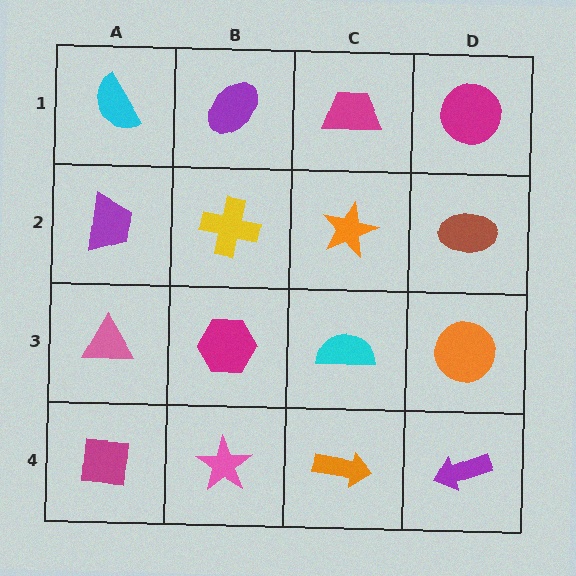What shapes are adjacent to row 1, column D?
A brown ellipse (row 2, column D), a magenta trapezoid (row 1, column C).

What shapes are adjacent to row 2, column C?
A magenta trapezoid (row 1, column C), a cyan semicircle (row 3, column C), a yellow cross (row 2, column B), a brown ellipse (row 2, column D).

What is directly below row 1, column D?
A brown ellipse.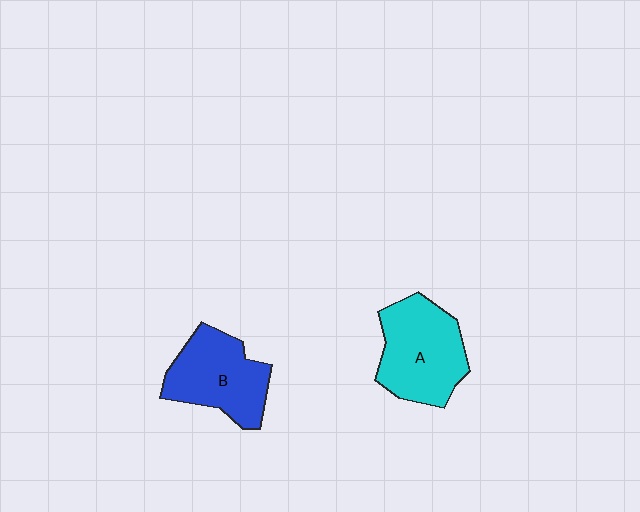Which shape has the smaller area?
Shape B (blue).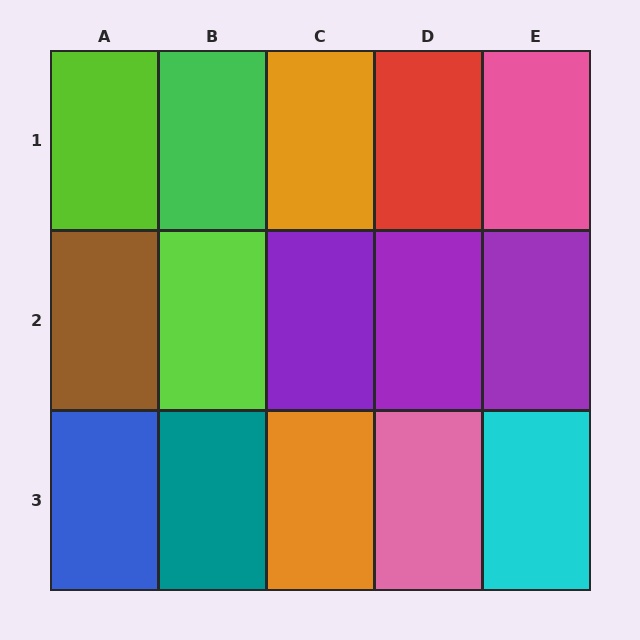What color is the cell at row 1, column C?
Orange.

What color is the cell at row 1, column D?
Red.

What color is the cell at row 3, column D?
Pink.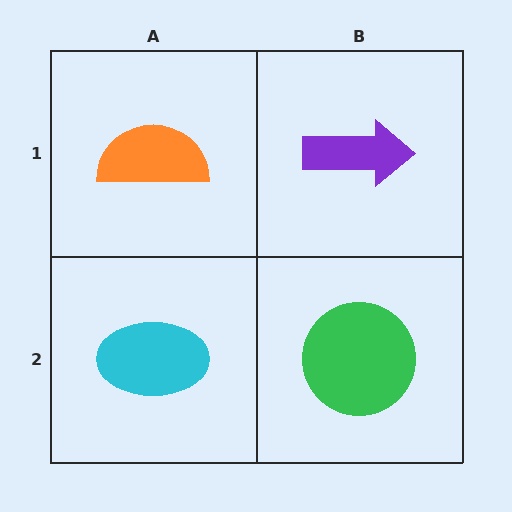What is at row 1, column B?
A purple arrow.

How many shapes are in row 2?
2 shapes.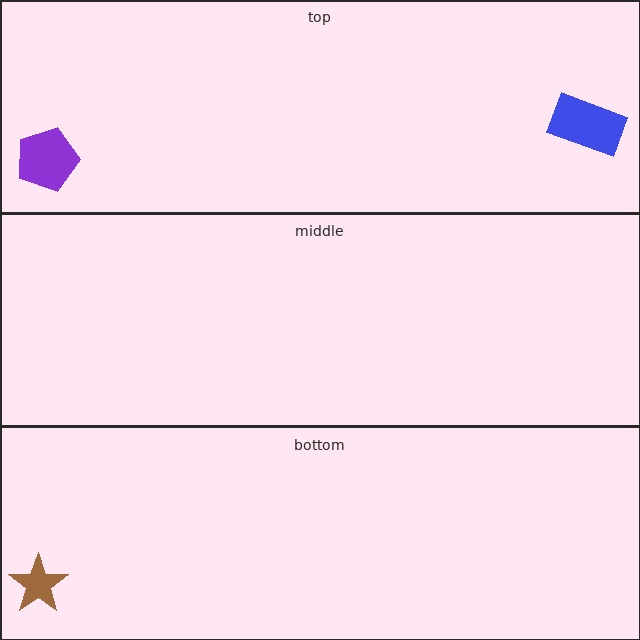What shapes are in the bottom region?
The brown star.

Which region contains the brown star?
The bottom region.